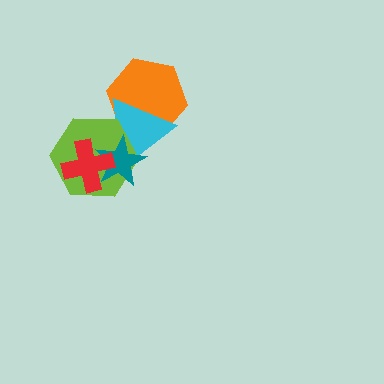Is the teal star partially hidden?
Yes, it is partially covered by another shape.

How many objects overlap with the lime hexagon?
3 objects overlap with the lime hexagon.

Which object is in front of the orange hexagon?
The cyan triangle is in front of the orange hexagon.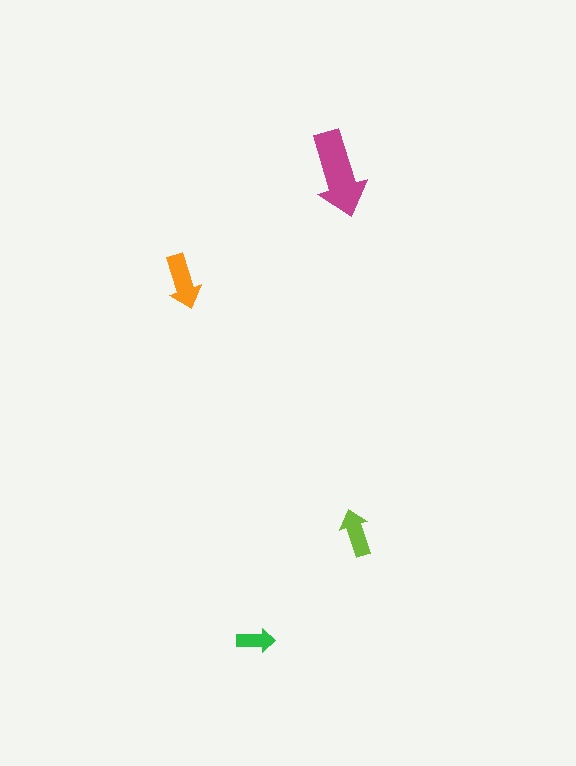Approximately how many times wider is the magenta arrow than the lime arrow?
About 2 times wider.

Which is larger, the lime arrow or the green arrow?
The lime one.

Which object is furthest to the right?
The lime arrow is rightmost.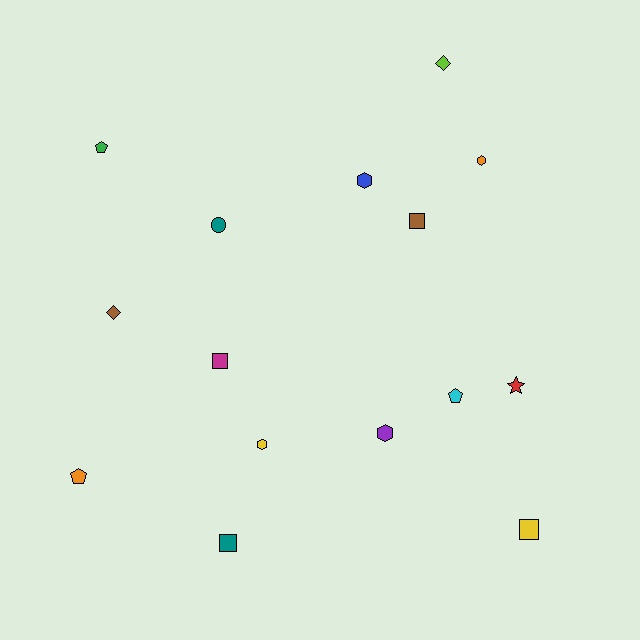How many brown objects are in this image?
There are 2 brown objects.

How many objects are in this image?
There are 15 objects.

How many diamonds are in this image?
There are 2 diamonds.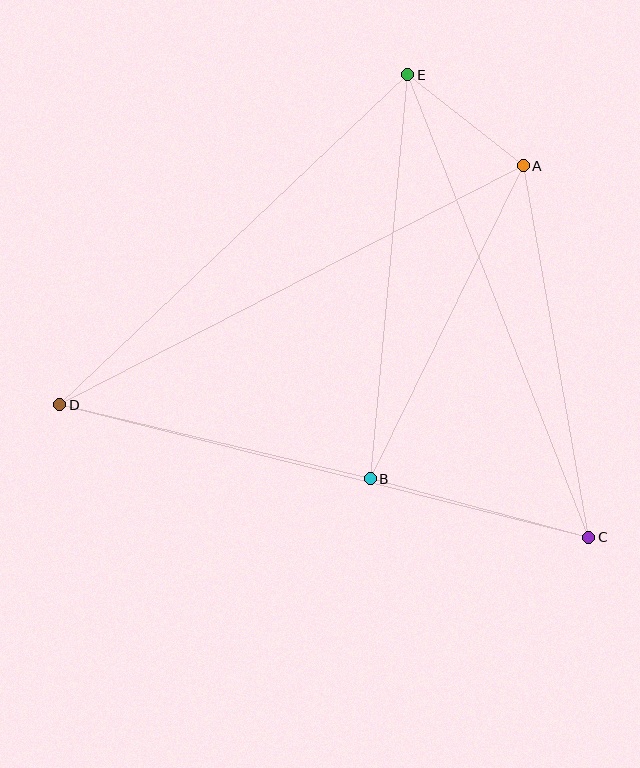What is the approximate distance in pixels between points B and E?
The distance between B and E is approximately 406 pixels.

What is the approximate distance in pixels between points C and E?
The distance between C and E is approximately 497 pixels.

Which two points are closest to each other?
Points A and E are closest to each other.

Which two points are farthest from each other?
Points C and D are farthest from each other.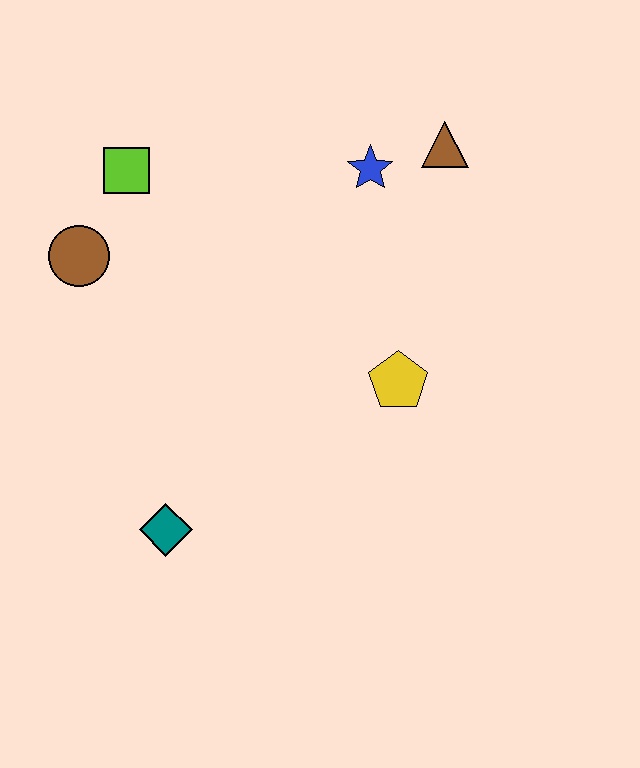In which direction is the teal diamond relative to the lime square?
The teal diamond is below the lime square.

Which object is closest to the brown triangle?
The blue star is closest to the brown triangle.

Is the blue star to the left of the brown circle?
No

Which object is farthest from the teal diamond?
The brown triangle is farthest from the teal diamond.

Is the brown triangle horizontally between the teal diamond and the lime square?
No